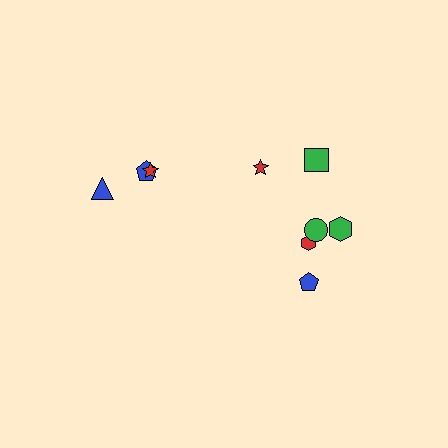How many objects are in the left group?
There are 3 objects.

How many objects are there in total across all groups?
There are 9 objects.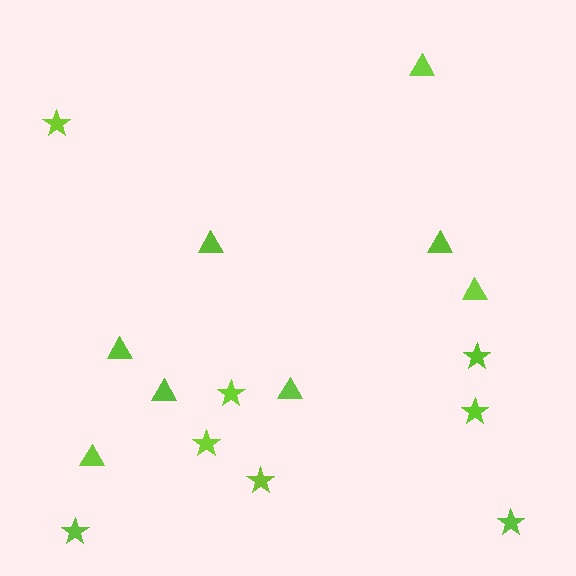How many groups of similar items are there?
There are 2 groups: one group of triangles (8) and one group of stars (8).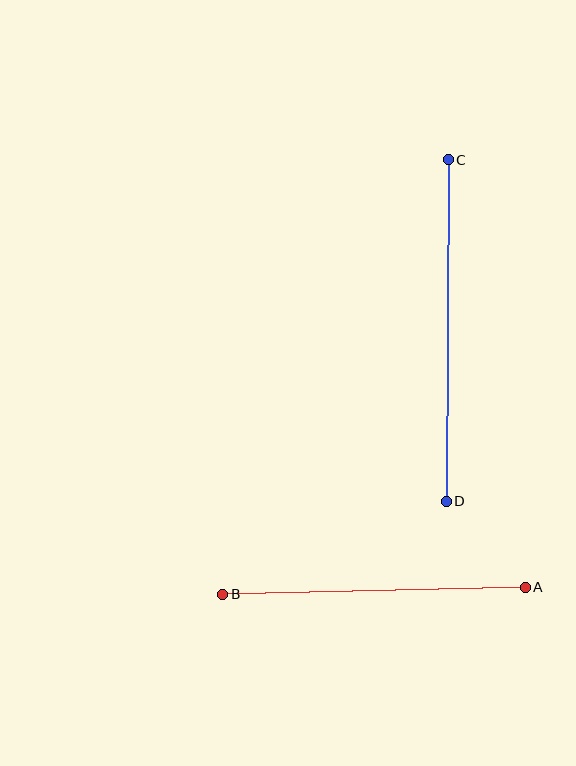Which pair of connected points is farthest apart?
Points C and D are farthest apart.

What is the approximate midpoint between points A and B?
The midpoint is at approximately (374, 591) pixels.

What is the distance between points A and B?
The distance is approximately 303 pixels.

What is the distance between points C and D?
The distance is approximately 341 pixels.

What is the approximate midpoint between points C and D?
The midpoint is at approximately (447, 330) pixels.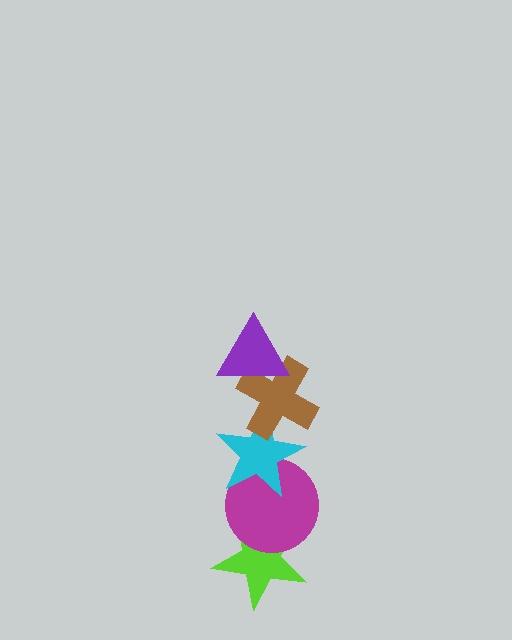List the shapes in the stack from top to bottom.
From top to bottom: the purple triangle, the brown cross, the cyan star, the magenta circle, the lime star.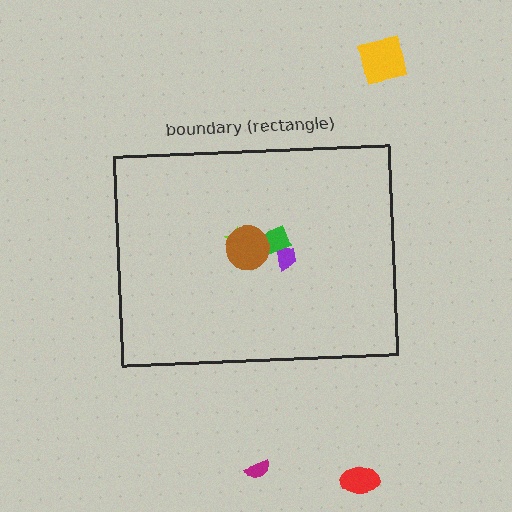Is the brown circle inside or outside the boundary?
Inside.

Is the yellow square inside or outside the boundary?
Outside.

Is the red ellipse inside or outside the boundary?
Outside.